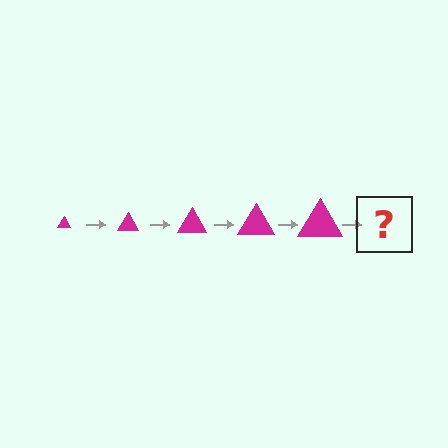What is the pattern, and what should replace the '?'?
The pattern is that the triangle gets progressively larger each step. The '?' should be a magenta triangle, larger than the previous one.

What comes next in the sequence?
The next element should be a magenta triangle, larger than the previous one.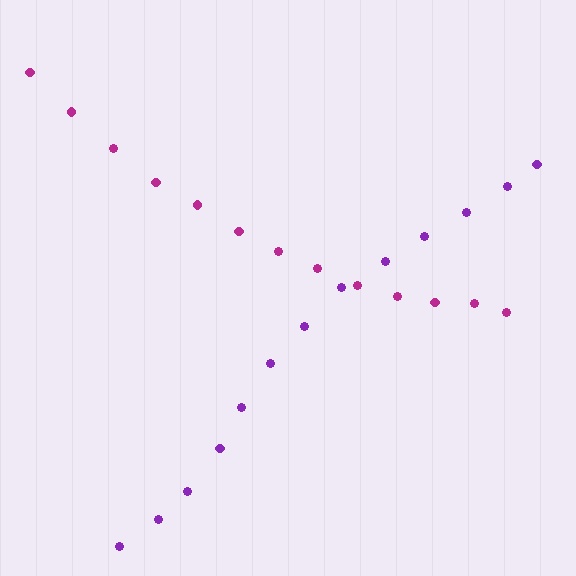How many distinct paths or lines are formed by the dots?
There are 2 distinct paths.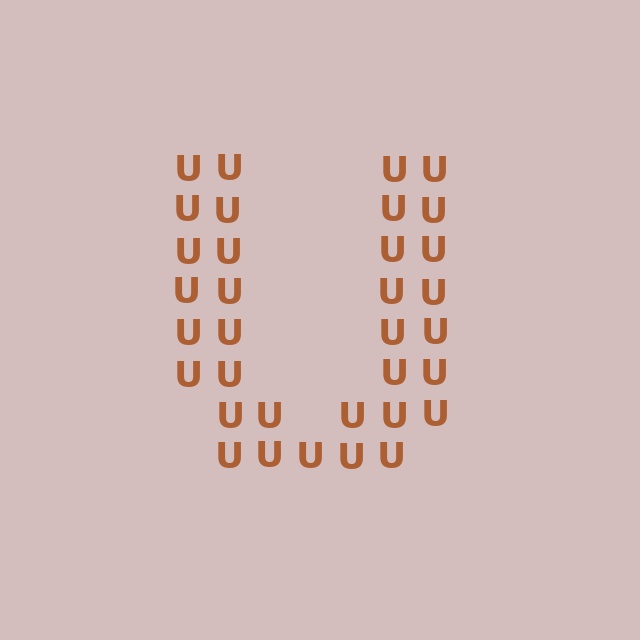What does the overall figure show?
The overall figure shows the letter U.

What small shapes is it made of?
It is made of small letter U's.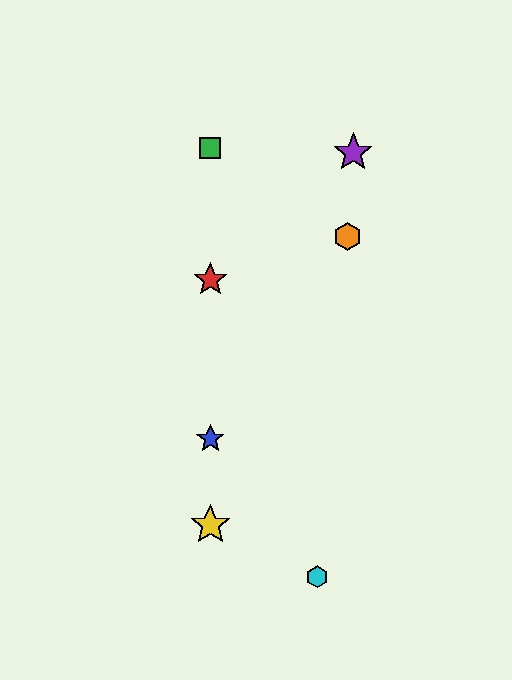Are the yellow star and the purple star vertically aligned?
No, the yellow star is at x≈210 and the purple star is at x≈353.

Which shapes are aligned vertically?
The red star, the blue star, the green square, the yellow star are aligned vertically.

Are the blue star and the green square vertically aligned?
Yes, both are at x≈210.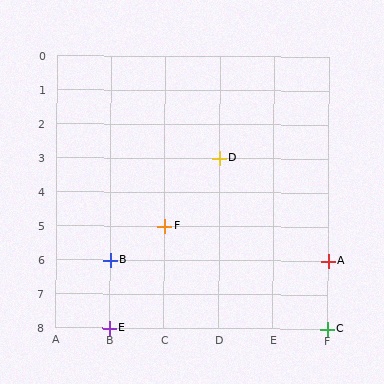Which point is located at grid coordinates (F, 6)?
Point A is at (F, 6).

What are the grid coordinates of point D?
Point D is at grid coordinates (D, 3).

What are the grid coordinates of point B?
Point B is at grid coordinates (B, 6).